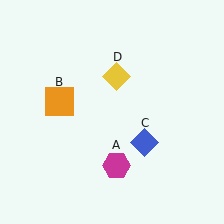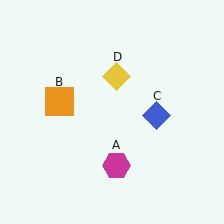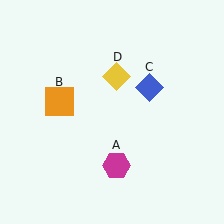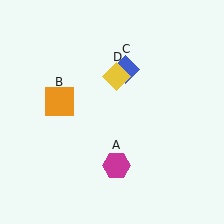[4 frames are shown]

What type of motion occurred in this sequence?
The blue diamond (object C) rotated counterclockwise around the center of the scene.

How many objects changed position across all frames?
1 object changed position: blue diamond (object C).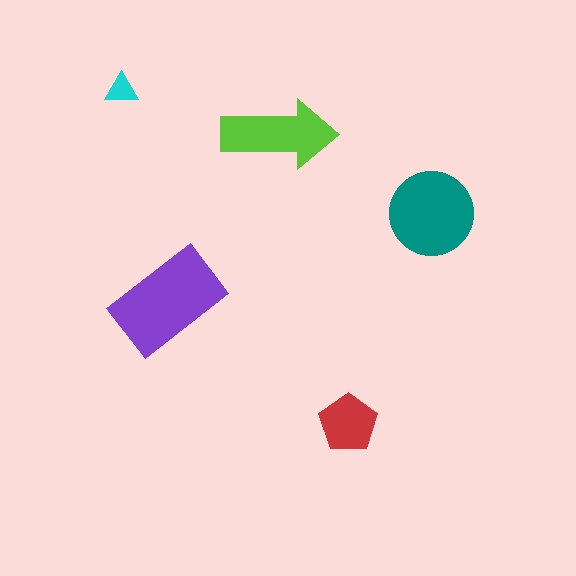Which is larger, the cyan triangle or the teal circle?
The teal circle.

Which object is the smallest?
The cyan triangle.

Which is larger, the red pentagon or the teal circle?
The teal circle.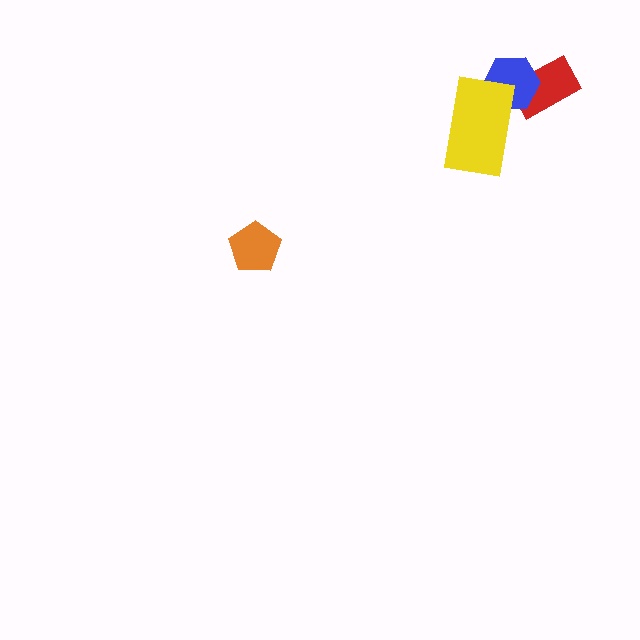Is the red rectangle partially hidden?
Yes, it is partially covered by another shape.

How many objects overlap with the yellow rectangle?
1 object overlaps with the yellow rectangle.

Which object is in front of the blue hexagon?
The yellow rectangle is in front of the blue hexagon.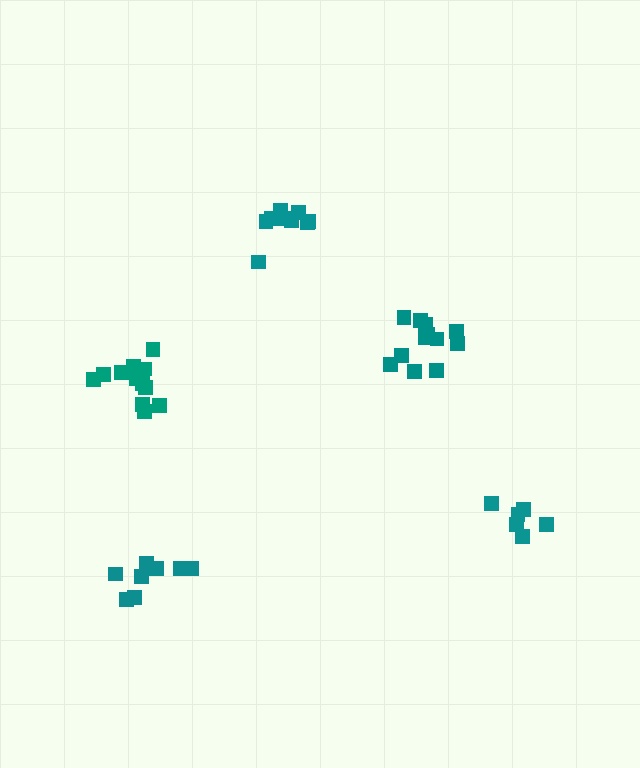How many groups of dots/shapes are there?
There are 5 groups.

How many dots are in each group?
Group 1: 9 dots, Group 2: 13 dots, Group 3: 7 dots, Group 4: 13 dots, Group 5: 8 dots (50 total).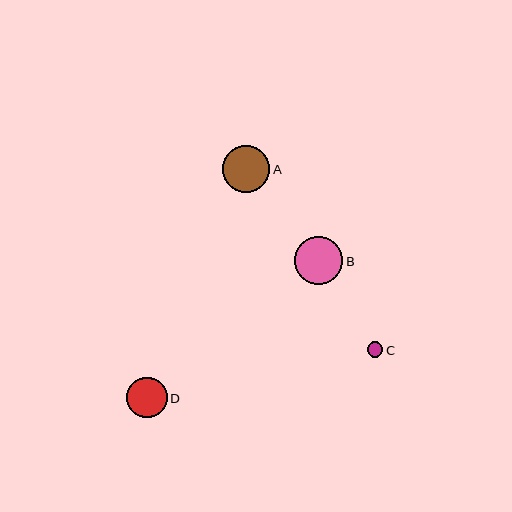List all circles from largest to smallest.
From largest to smallest: B, A, D, C.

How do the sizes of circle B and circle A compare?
Circle B and circle A are approximately the same size.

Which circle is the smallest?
Circle C is the smallest with a size of approximately 15 pixels.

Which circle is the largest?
Circle B is the largest with a size of approximately 48 pixels.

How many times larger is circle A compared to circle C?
Circle A is approximately 3.1 times the size of circle C.